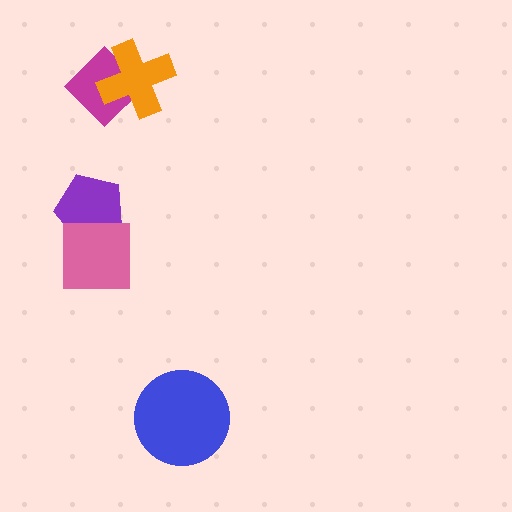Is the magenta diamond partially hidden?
Yes, it is partially covered by another shape.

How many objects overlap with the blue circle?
0 objects overlap with the blue circle.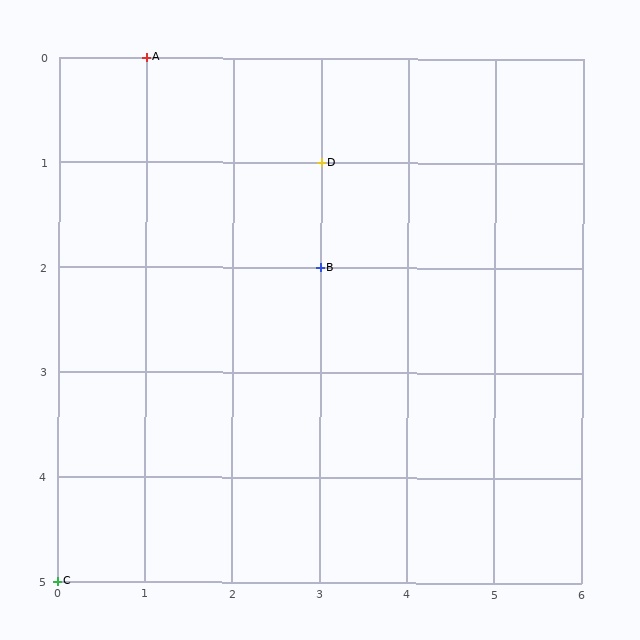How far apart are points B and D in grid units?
Points B and D are 1 row apart.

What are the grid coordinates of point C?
Point C is at grid coordinates (0, 5).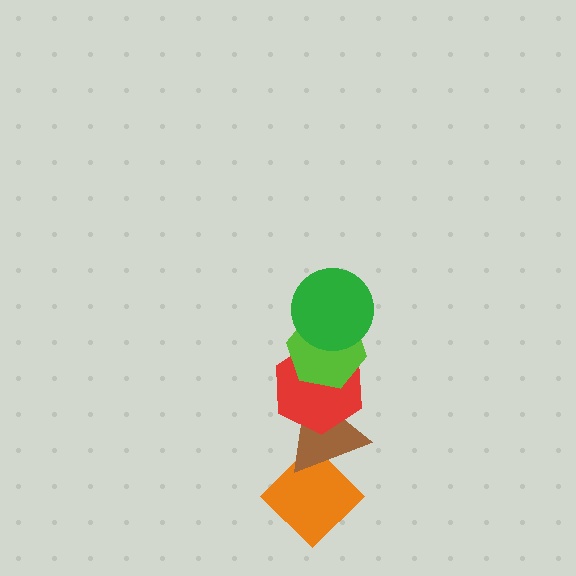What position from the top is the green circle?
The green circle is 1st from the top.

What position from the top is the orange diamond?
The orange diamond is 5th from the top.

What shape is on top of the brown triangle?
The red hexagon is on top of the brown triangle.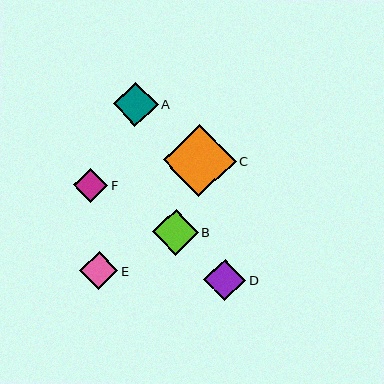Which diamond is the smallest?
Diamond F is the smallest with a size of approximately 34 pixels.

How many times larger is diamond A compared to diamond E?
Diamond A is approximately 1.2 times the size of diamond E.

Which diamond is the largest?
Diamond C is the largest with a size of approximately 72 pixels.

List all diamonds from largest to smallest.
From largest to smallest: C, B, A, D, E, F.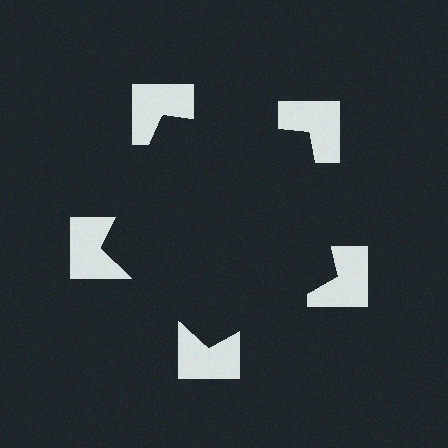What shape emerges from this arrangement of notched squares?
An illusory pentagon — its edges are inferred from the aligned wedge cuts in the notched squares, not physically drawn.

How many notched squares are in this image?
There are 5 — one at each vertex of the illusory pentagon.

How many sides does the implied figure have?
5 sides.